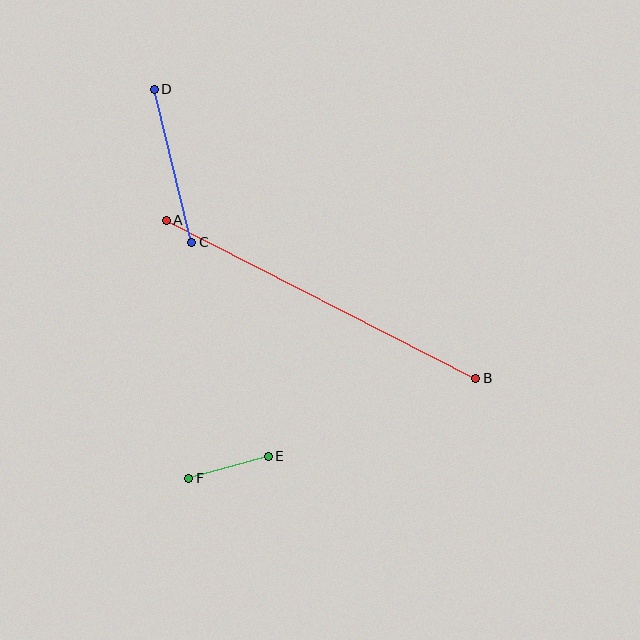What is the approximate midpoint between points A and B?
The midpoint is at approximately (321, 299) pixels.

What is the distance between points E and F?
The distance is approximately 83 pixels.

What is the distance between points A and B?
The distance is approximately 347 pixels.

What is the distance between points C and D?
The distance is approximately 158 pixels.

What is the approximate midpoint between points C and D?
The midpoint is at approximately (173, 166) pixels.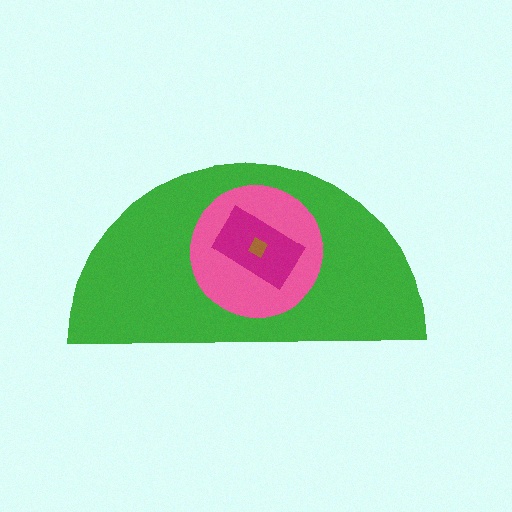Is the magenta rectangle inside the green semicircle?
Yes.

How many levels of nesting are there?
4.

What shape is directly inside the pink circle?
The magenta rectangle.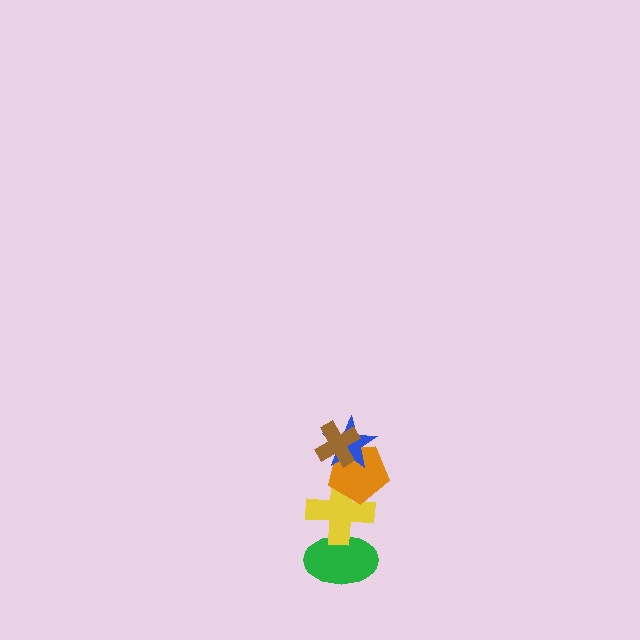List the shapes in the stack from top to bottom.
From top to bottom: the brown cross, the blue star, the orange pentagon, the yellow cross, the green ellipse.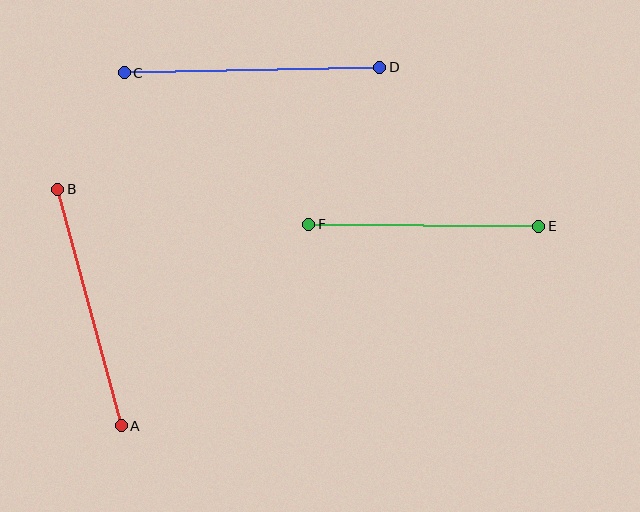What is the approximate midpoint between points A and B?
The midpoint is at approximately (89, 308) pixels.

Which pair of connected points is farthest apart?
Points C and D are farthest apart.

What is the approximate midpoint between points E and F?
The midpoint is at approximately (424, 225) pixels.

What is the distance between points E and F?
The distance is approximately 230 pixels.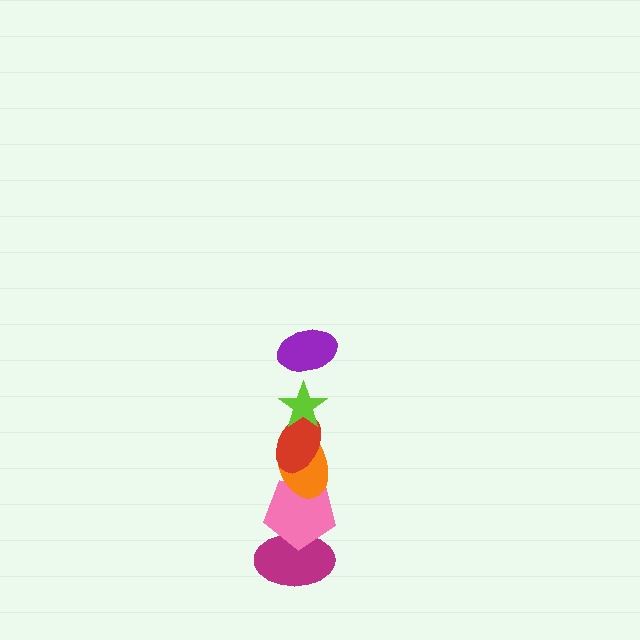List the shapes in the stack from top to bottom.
From top to bottom: the purple ellipse, the lime star, the red ellipse, the orange ellipse, the pink pentagon, the magenta ellipse.